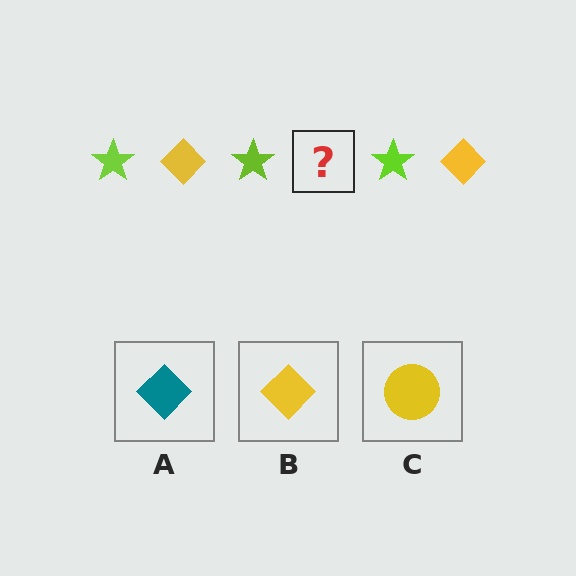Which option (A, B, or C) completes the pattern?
B.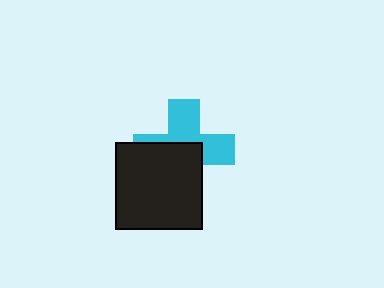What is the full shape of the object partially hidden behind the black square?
The partially hidden object is a cyan cross.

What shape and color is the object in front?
The object in front is a black square.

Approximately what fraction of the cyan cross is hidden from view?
Roughly 51% of the cyan cross is hidden behind the black square.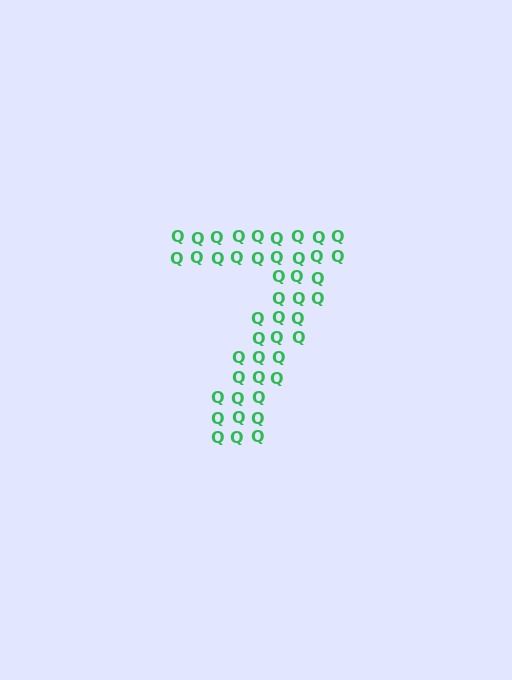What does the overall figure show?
The overall figure shows the digit 7.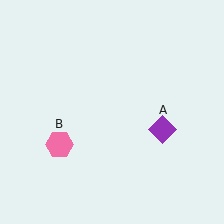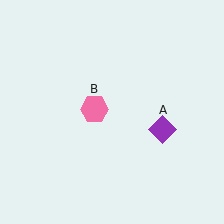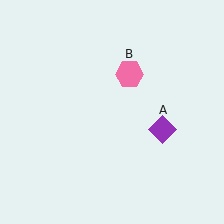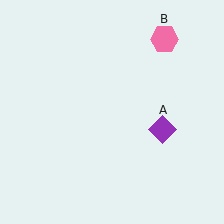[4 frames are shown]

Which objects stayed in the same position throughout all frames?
Purple diamond (object A) remained stationary.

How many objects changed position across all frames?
1 object changed position: pink hexagon (object B).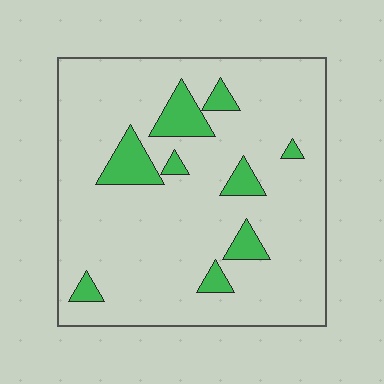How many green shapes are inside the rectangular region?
9.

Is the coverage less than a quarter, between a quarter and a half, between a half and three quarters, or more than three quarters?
Less than a quarter.